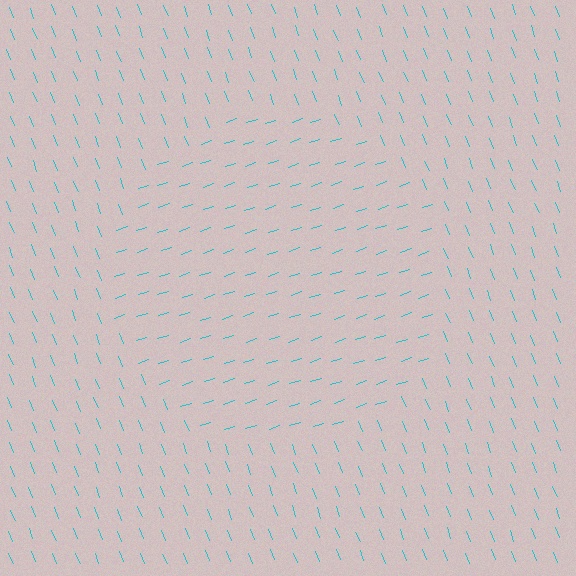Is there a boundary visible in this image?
Yes, there is a texture boundary formed by a change in line orientation.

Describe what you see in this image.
The image is filled with small cyan line segments. A circle region in the image has lines oriented differently from the surrounding lines, creating a visible texture boundary.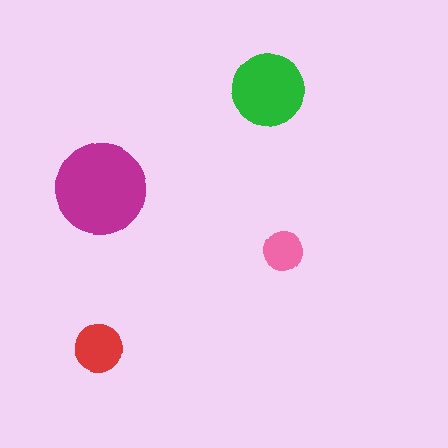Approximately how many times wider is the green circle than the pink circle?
About 2 times wider.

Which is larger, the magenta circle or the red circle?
The magenta one.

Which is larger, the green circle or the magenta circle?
The magenta one.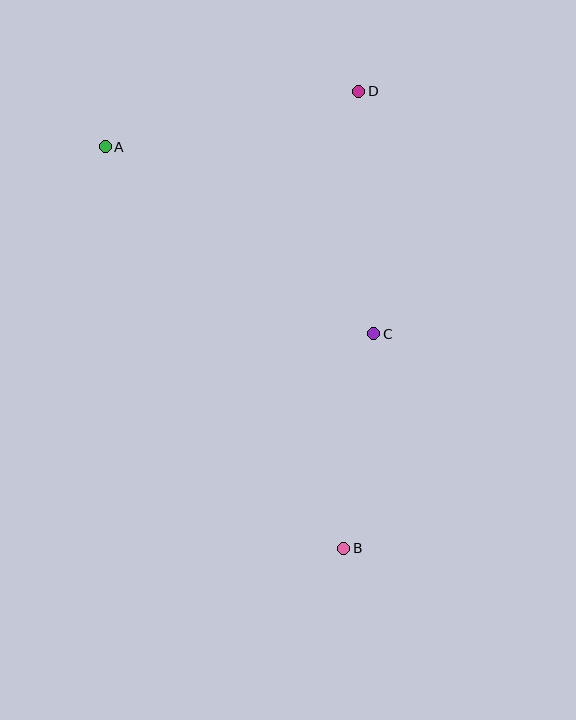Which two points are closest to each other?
Points B and C are closest to each other.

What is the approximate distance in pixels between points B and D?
The distance between B and D is approximately 457 pixels.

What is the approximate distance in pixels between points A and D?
The distance between A and D is approximately 260 pixels.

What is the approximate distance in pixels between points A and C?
The distance between A and C is approximately 327 pixels.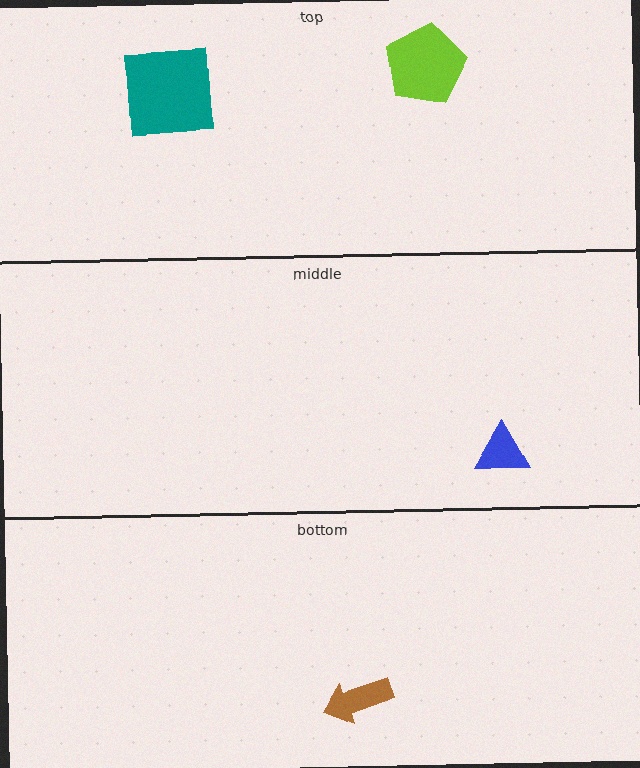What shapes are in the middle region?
The blue triangle.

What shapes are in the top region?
The lime pentagon, the teal square.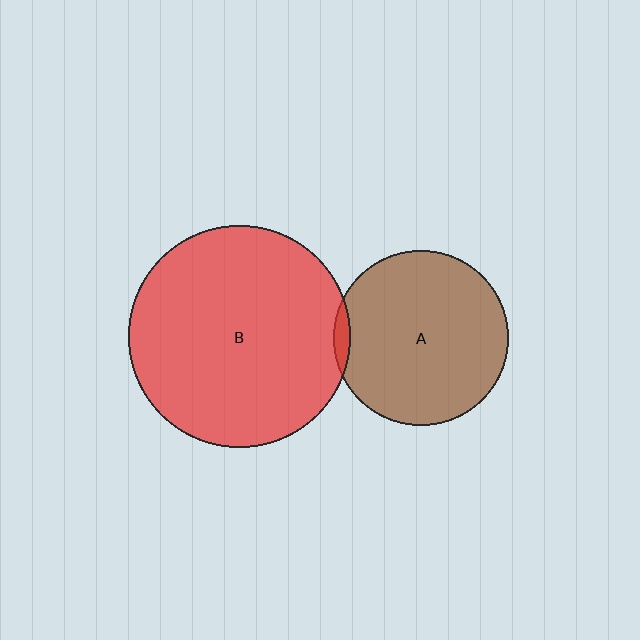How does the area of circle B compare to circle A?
Approximately 1.6 times.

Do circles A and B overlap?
Yes.